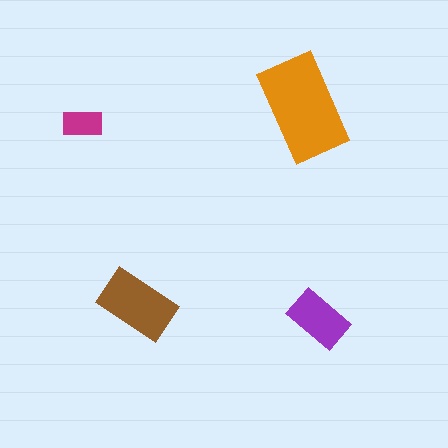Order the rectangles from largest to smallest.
the orange one, the brown one, the purple one, the magenta one.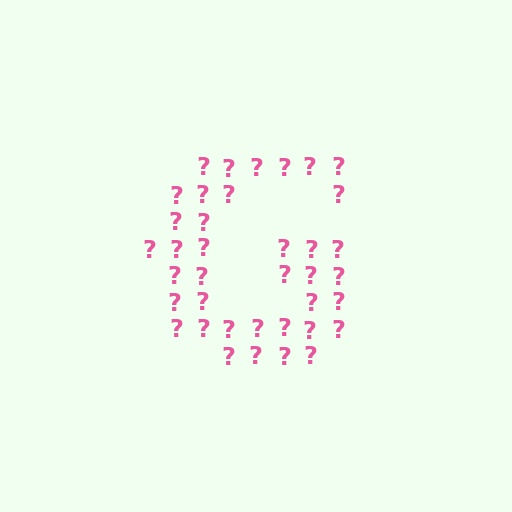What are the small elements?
The small elements are question marks.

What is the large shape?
The large shape is the letter G.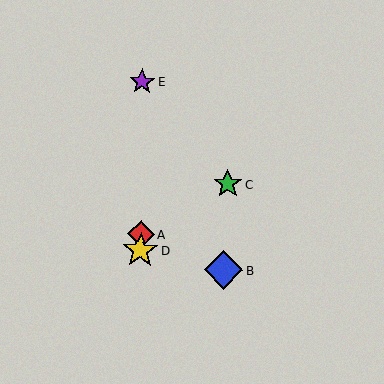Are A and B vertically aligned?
No, A is at x≈141 and B is at x≈224.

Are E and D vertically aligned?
Yes, both are at x≈142.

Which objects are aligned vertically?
Objects A, D, E are aligned vertically.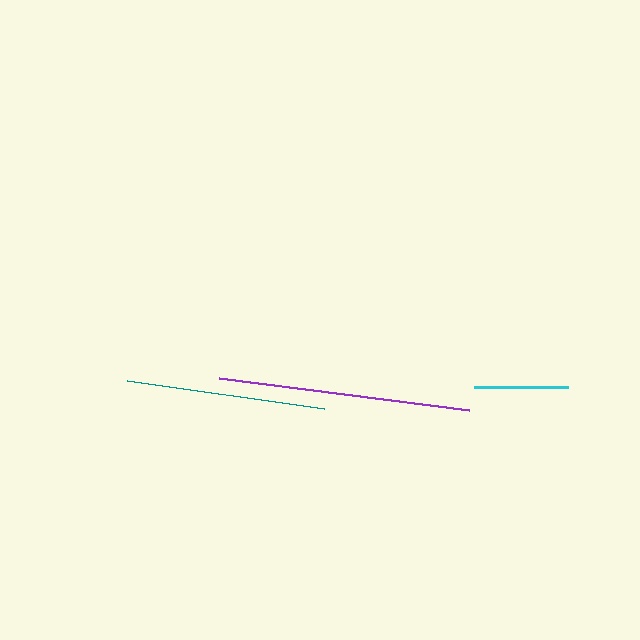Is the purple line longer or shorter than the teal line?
The purple line is longer than the teal line.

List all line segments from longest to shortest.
From longest to shortest: purple, teal, cyan.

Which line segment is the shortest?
The cyan line is the shortest at approximately 94 pixels.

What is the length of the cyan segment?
The cyan segment is approximately 94 pixels long.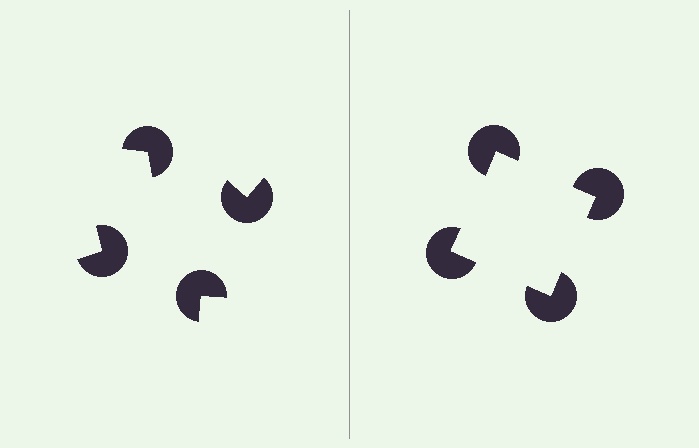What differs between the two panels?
The pac-man discs are positioned identically on both sides; only the wedge orientations differ. On the right they align to a square; on the left they are misaligned.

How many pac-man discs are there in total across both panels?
8 — 4 on each side.